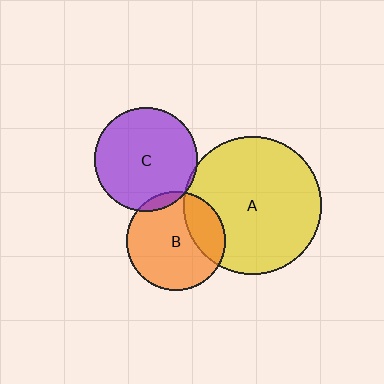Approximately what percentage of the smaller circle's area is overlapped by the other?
Approximately 5%.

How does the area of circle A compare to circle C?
Approximately 1.8 times.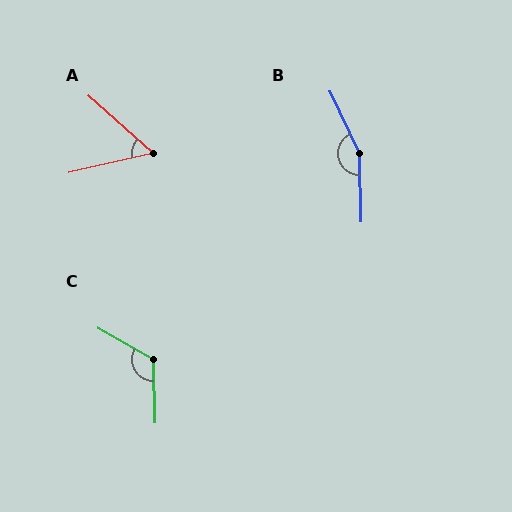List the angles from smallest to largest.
A (55°), C (121°), B (156°).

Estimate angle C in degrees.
Approximately 121 degrees.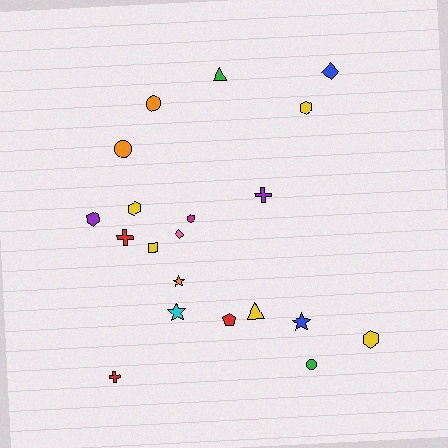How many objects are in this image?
There are 20 objects.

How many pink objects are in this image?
There is 1 pink object.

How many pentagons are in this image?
There is 1 pentagon.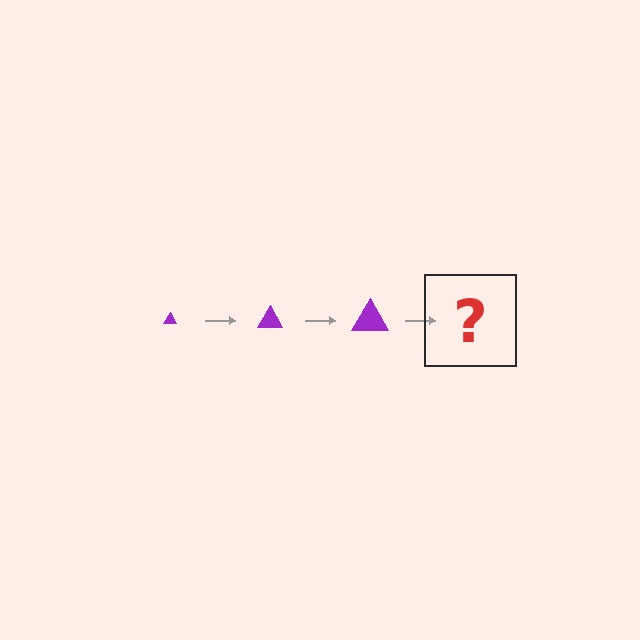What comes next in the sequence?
The next element should be a purple triangle, larger than the previous one.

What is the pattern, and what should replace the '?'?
The pattern is that the triangle gets progressively larger each step. The '?' should be a purple triangle, larger than the previous one.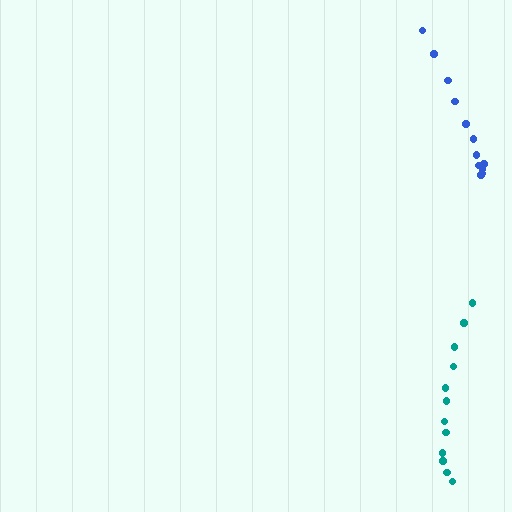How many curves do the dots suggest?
There are 2 distinct paths.